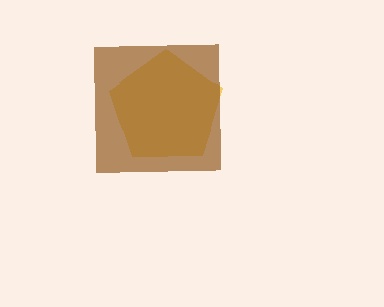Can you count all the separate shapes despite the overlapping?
Yes, there are 2 separate shapes.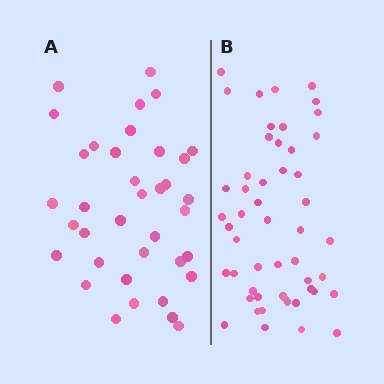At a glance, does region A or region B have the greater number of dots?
Region B (the right region) has more dots.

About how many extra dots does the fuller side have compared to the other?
Region B has approximately 15 more dots than region A.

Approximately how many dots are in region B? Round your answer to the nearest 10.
About 50 dots. (The exact count is 51, which rounds to 50.)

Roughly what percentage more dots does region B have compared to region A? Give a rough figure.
About 40% more.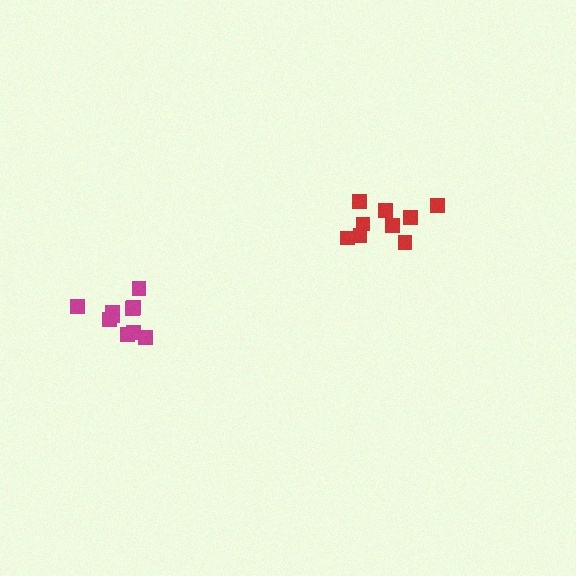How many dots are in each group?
Group 1: 9 dots, Group 2: 10 dots (19 total).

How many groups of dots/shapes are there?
There are 2 groups.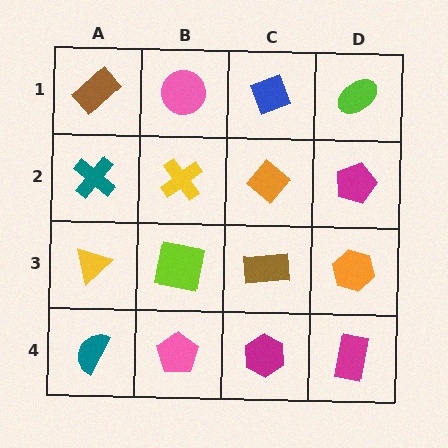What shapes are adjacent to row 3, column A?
A teal cross (row 2, column A), a teal semicircle (row 4, column A), a lime square (row 3, column B).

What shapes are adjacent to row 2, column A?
A brown rectangle (row 1, column A), a yellow triangle (row 3, column A), a yellow cross (row 2, column B).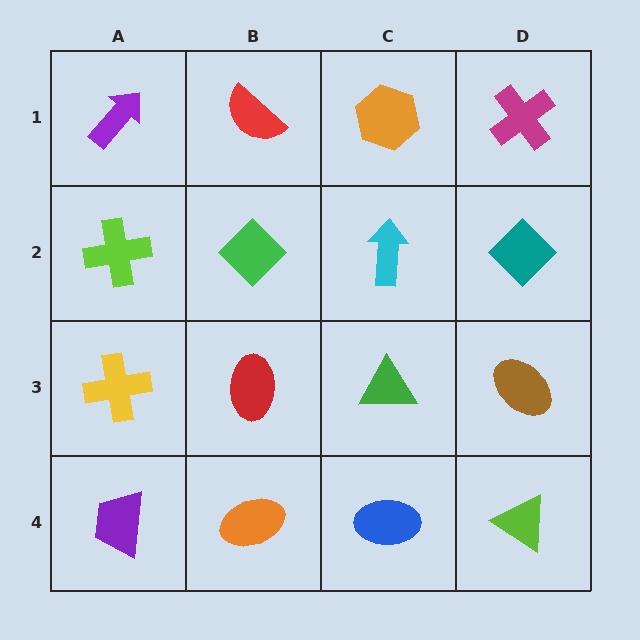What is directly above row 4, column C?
A green triangle.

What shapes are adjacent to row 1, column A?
A lime cross (row 2, column A), a red semicircle (row 1, column B).